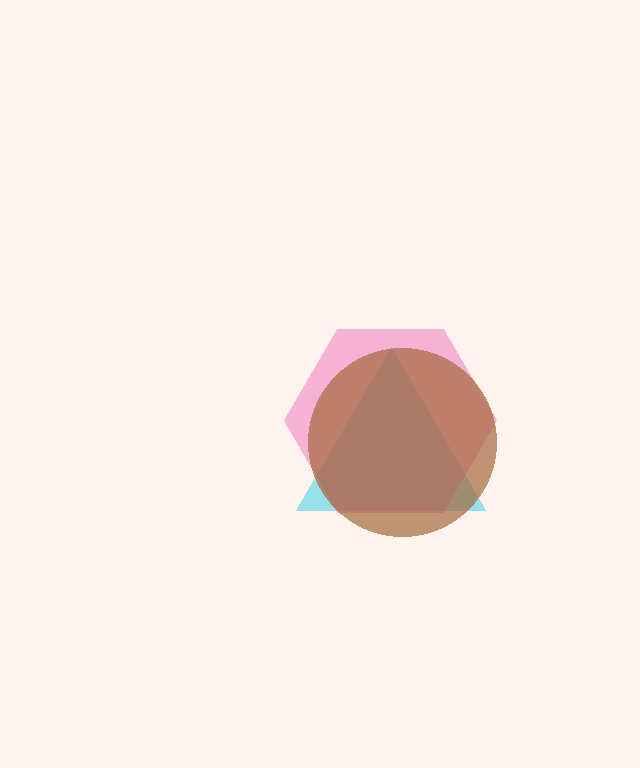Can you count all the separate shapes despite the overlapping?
Yes, there are 3 separate shapes.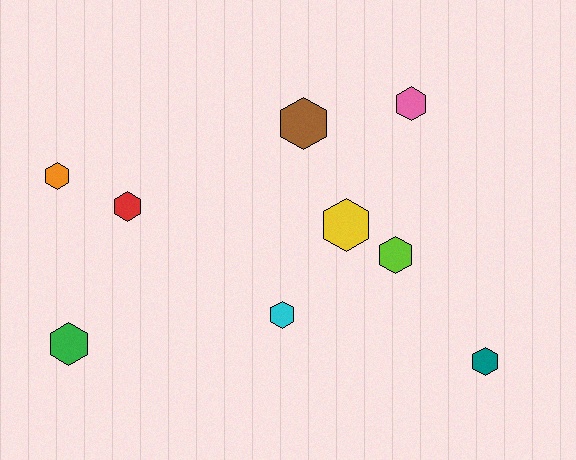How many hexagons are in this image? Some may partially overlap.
There are 9 hexagons.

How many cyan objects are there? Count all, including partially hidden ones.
There is 1 cyan object.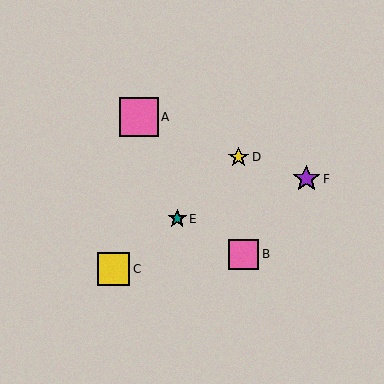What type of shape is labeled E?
Shape E is a teal star.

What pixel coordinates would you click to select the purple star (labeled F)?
Click at (306, 179) to select the purple star F.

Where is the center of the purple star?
The center of the purple star is at (306, 179).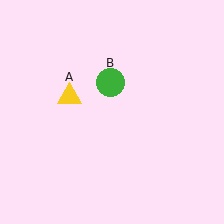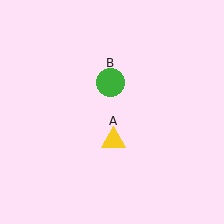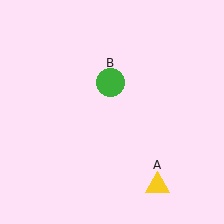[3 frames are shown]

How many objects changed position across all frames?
1 object changed position: yellow triangle (object A).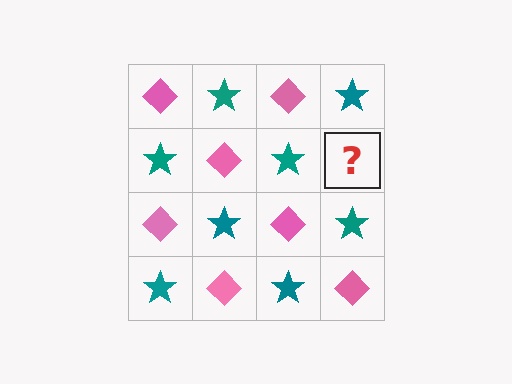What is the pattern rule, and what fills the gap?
The rule is that it alternates pink diamond and teal star in a checkerboard pattern. The gap should be filled with a pink diamond.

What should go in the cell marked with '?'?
The missing cell should contain a pink diamond.